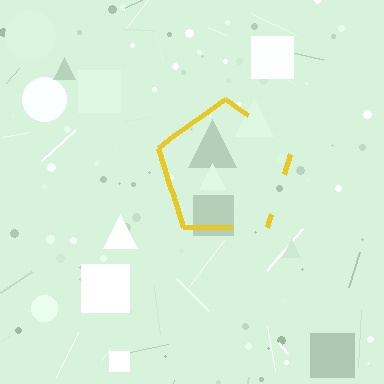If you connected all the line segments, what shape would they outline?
They would outline a pentagon.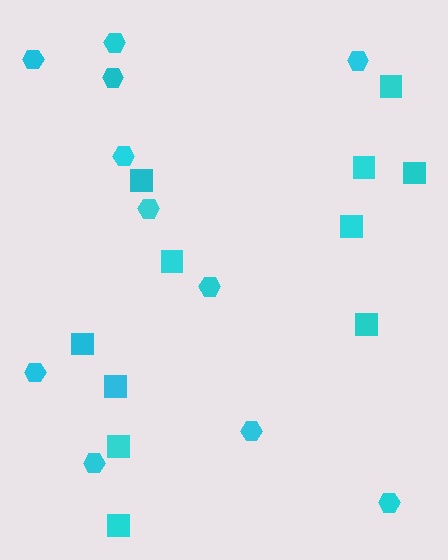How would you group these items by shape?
There are 2 groups: one group of hexagons (11) and one group of squares (11).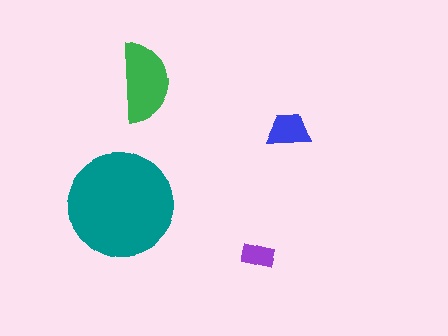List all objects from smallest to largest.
The purple rectangle, the blue trapezoid, the green semicircle, the teal circle.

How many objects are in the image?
There are 4 objects in the image.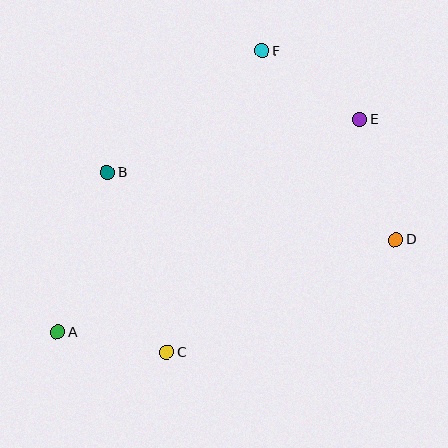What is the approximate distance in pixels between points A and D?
The distance between A and D is approximately 351 pixels.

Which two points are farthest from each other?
Points A and E are farthest from each other.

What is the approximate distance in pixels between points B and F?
The distance between B and F is approximately 197 pixels.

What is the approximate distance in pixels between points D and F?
The distance between D and F is approximately 232 pixels.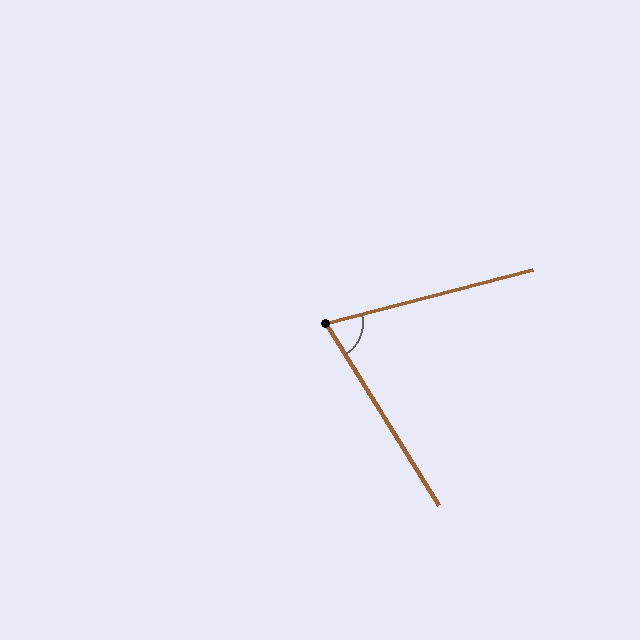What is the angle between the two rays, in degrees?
Approximately 73 degrees.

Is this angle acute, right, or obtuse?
It is acute.